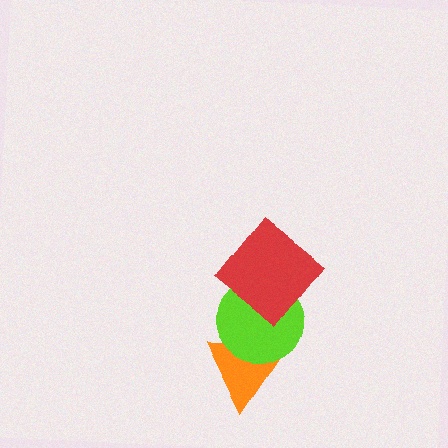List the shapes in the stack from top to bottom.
From top to bottom: the red diamond, the lime circle, the orange triangle.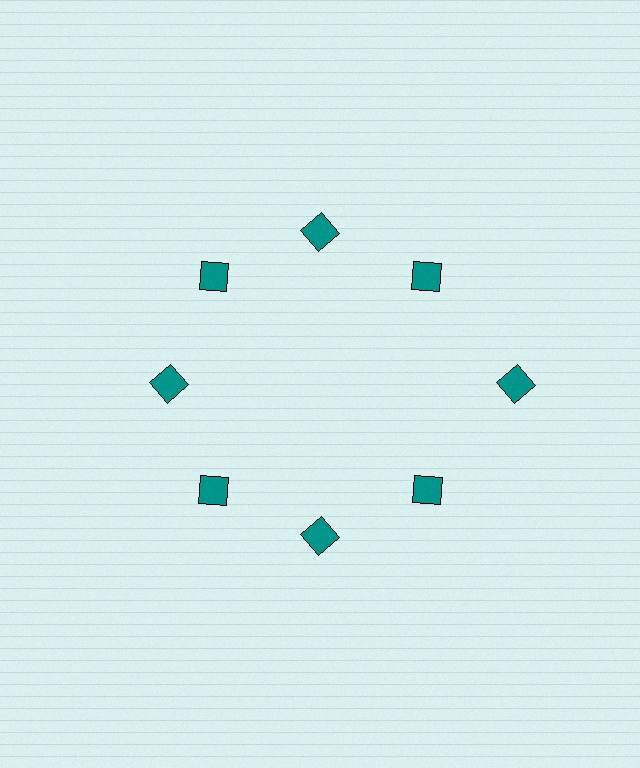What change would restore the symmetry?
The symmetry would be restored by moving it inward, back onto the ring so that all 8 squares sit at equal angles and equal distance from the center.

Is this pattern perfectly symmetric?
No. The 8 teal squares are arranged in a ring, but one element near the 3 o'clock position is pushed outward from the center, breaking the 8-fold rotational symmetry.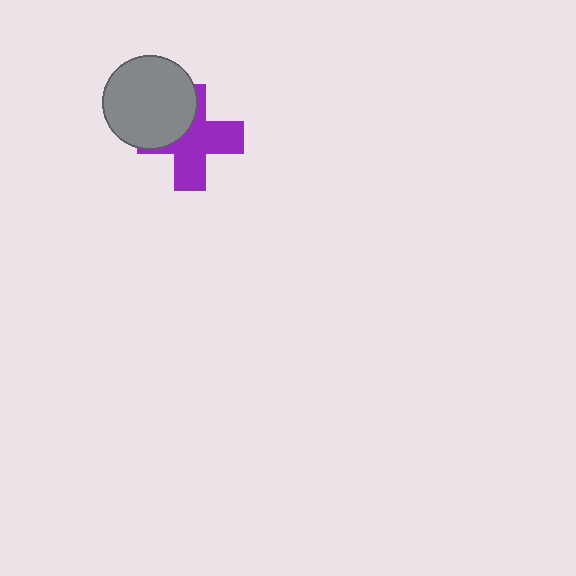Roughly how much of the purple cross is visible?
About half of it is visible (roughly 64%).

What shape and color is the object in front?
The object in front is a gray circle.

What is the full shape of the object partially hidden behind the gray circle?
The partially hidden object is a purple cross.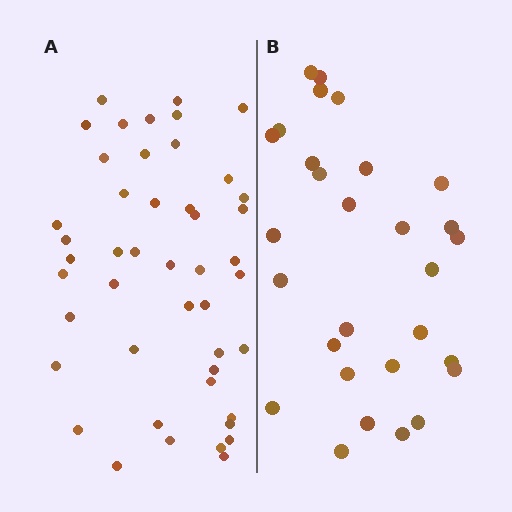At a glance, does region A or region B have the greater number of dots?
Region A (the left region) has more dots.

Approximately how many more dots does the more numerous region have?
Region A has approximately 15 more dots than region B.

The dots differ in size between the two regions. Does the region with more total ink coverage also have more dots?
No. Region B has more total ink coverage because its dots are larger, but region A actually contains more individual dots. Total area can be misleading — the number of items is what matters here.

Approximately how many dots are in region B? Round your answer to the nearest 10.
About 30 dots. (The exact count is 29, which rounds to 30.)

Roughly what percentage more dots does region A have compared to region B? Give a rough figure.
About 60% more.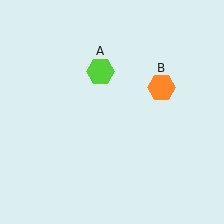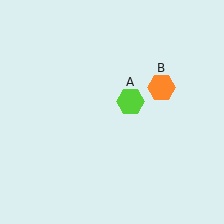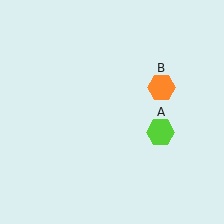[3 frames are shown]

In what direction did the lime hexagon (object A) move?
The lime hexagon (object A) moved down and to the right.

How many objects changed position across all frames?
1 object changed position: lime hexagon (object A).